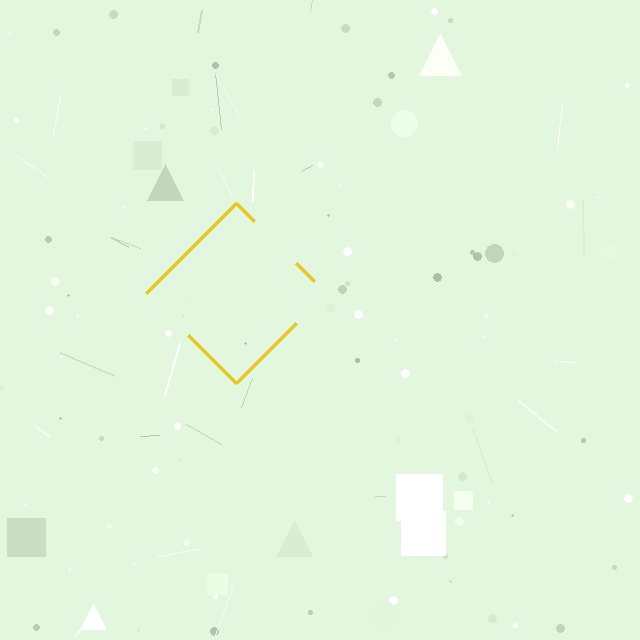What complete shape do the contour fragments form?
The contour fragments form a diamond.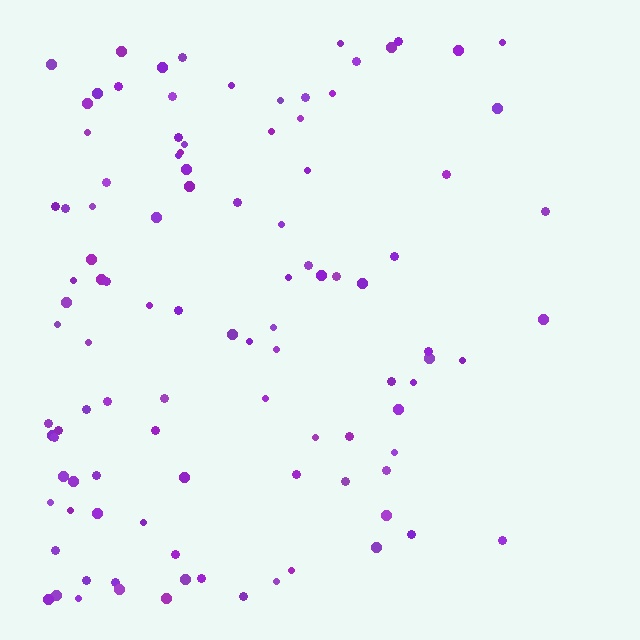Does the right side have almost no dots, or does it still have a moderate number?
Still a moderate number, just noticeably fewer than the left.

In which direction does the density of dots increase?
From right to left, with the left side densest.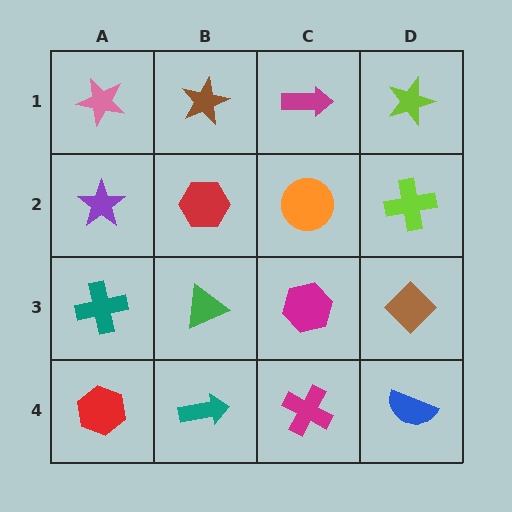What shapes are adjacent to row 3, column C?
An orange circle (row 2, column C), a magenta cross (row 4, column C), a green triangle (row 3, column B), a brown diamond (row 3, column D).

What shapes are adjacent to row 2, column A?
A pink star (row 1, column A), a teal cross (row 3, column A), a red hexagon (row 2, column B).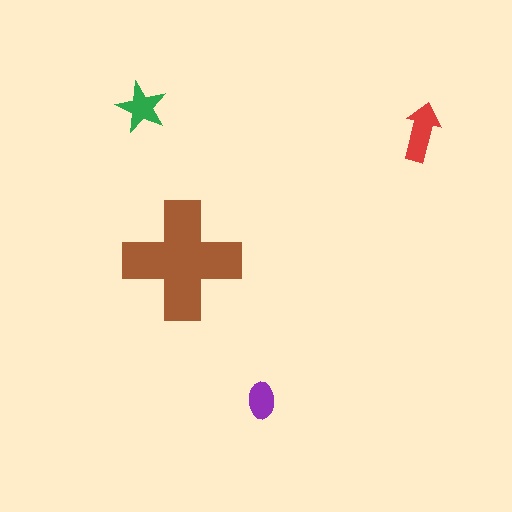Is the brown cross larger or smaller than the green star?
Larger.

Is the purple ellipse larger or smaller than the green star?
Smaller.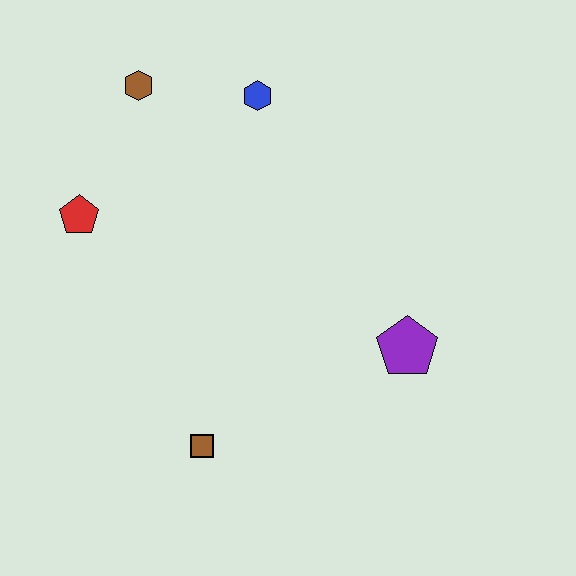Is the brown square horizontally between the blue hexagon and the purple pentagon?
No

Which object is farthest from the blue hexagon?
The brown square is farthest from the blue hexagon.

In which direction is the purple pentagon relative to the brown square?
The purple pentagon is to the right of the brown square.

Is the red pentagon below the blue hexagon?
Yes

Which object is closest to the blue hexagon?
The brown hexagon is closest to the blue hexagon.